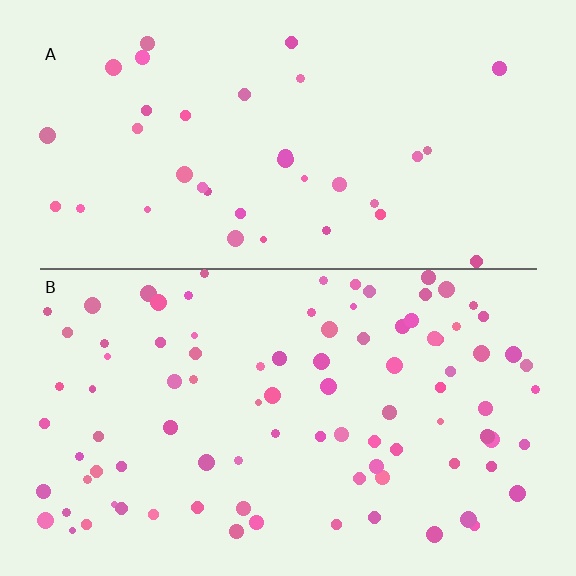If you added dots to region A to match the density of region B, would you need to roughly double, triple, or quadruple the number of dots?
Approximately triple.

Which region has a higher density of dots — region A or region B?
B (the bottom).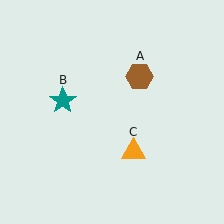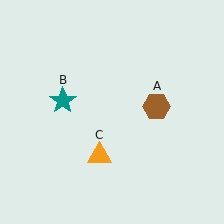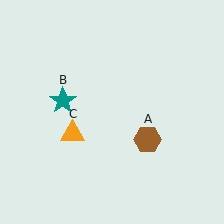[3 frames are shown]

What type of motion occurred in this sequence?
The brown hexagon (object A), orange triangle (object C) rotated clockwise around the center of the scene.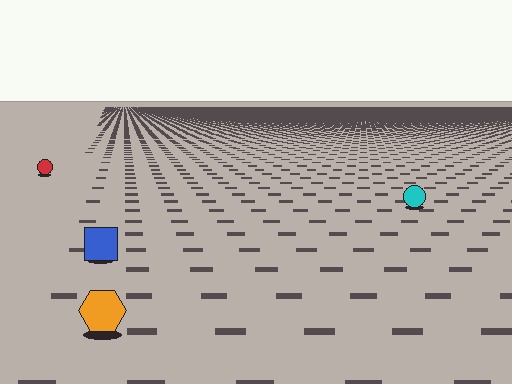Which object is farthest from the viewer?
The red circle is farthest from the viewer. It appears smaller and the ground texture around it is denser.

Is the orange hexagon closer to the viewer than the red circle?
Yes. The orange hexagon is closer — you can tell from the texture gradient: the ground texture is coarser near it.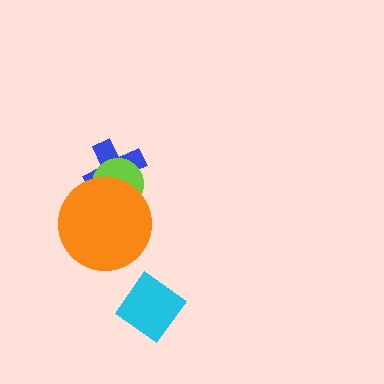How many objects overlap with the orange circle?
2 objects overlap with the orange circle.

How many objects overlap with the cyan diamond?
0 objects overlap with the cyan diamond.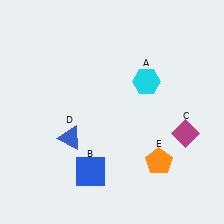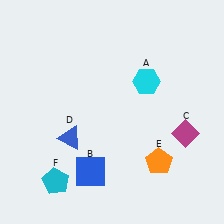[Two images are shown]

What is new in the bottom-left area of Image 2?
A cyan pentagon (F) was added in the bottom-left area of Image 2.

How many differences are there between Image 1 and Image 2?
There is 1 difference between the two images.